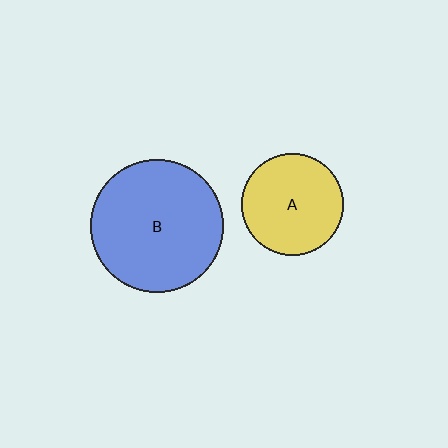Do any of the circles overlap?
No, none of the circles overlap.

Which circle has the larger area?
Circle B (blue).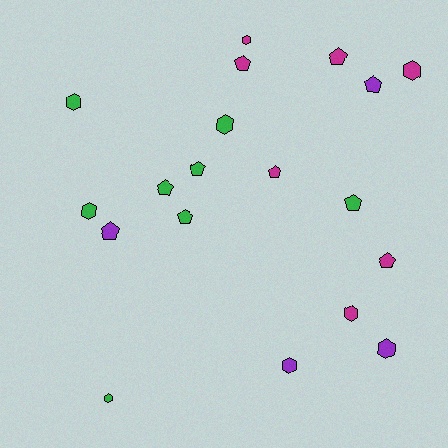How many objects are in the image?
There are 19 objects.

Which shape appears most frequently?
Pentagon, with 10 objects.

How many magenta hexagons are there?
There are 3 magenta hexagons.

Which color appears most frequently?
Green, with 8 objects.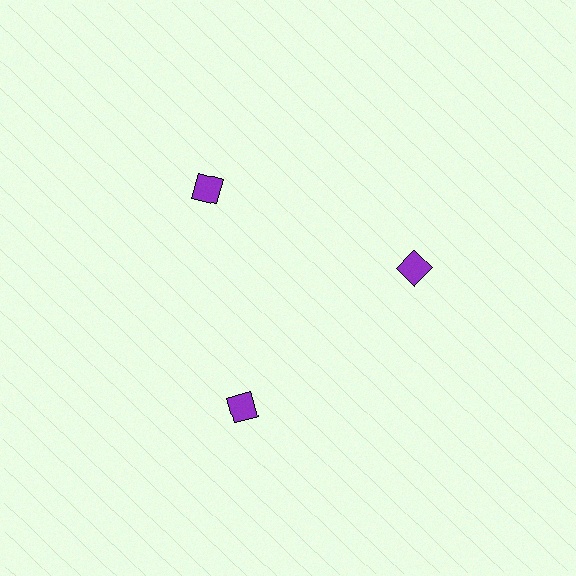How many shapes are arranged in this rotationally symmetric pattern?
There are 3 shapes, arranged in 3 groups of 1.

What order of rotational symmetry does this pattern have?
This pattern has 3-fold rotational symmetry.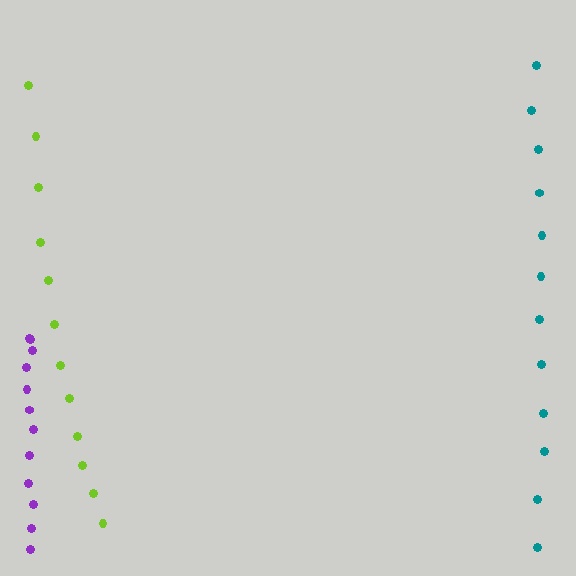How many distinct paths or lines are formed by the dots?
There are 3 distinct paths.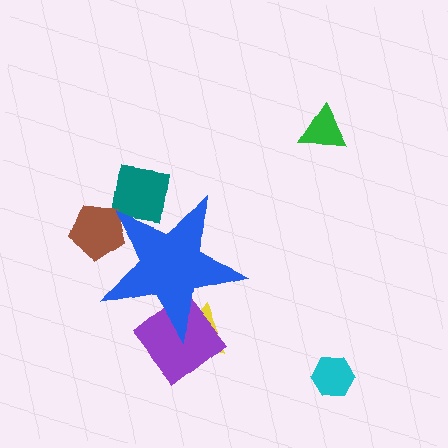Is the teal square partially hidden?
Yes, the teal square is partially hidden behind the blue star.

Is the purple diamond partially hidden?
Yes, the purple diamond is partially hidden behind the blue star.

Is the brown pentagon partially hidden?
Yes, the brown pentagon is partially hidden behind the blue star.